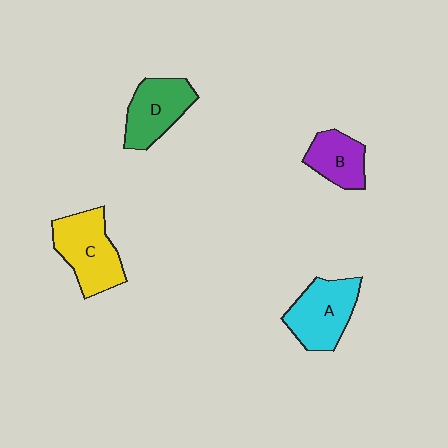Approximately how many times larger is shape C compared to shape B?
Approximately 1.5 times.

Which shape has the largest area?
Shape C (yellow).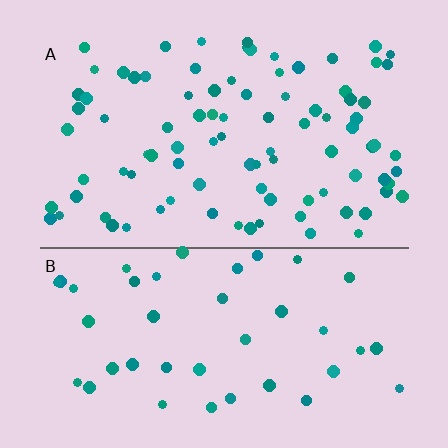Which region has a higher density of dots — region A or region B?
A (the top).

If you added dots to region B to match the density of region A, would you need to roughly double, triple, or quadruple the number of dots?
Approximately double.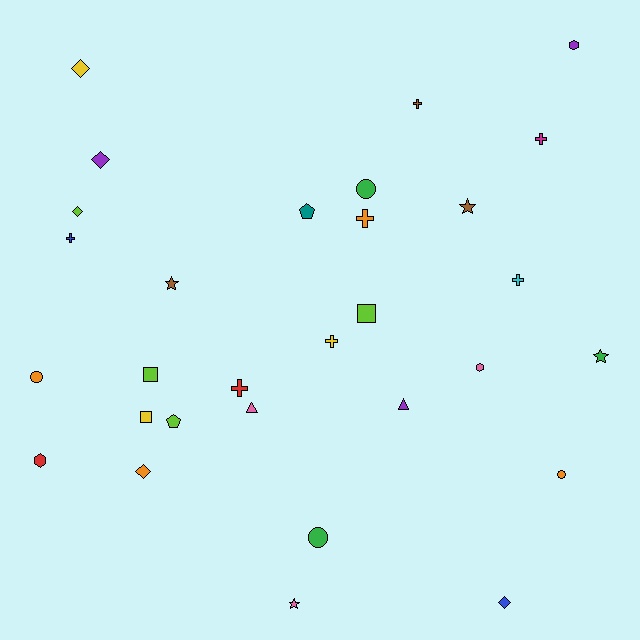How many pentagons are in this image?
There are 2 pentagons.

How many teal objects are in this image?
There is 1 teal object.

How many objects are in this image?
There are 30 objects.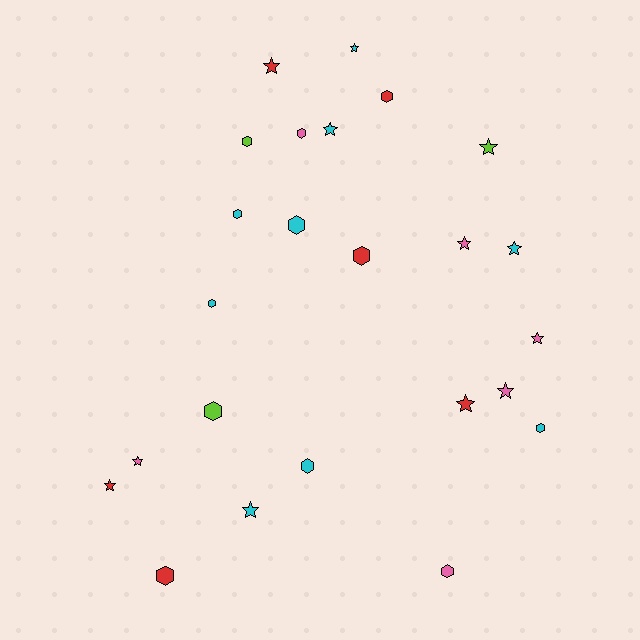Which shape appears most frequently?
Star, with 12 objects.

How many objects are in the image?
There are 24 objects.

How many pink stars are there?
There are 4 pink stars.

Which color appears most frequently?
Cyan, with 9 objects.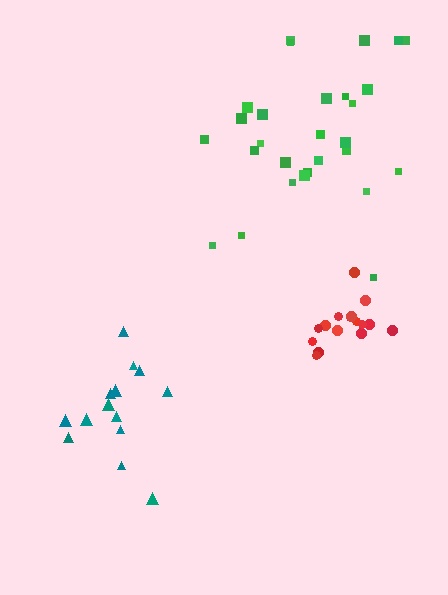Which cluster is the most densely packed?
Red.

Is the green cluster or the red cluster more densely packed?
Red.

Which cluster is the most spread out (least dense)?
Teal.